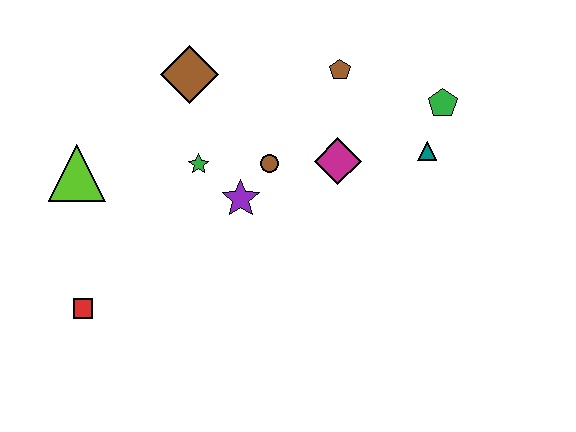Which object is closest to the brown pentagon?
The magenta diamond is closest to the brown pentagon.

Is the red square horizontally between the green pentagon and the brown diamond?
No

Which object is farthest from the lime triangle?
The green pentagon is farthest from the lime triangle.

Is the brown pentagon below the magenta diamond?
No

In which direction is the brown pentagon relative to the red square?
The brown pentagon is to the right of the red square.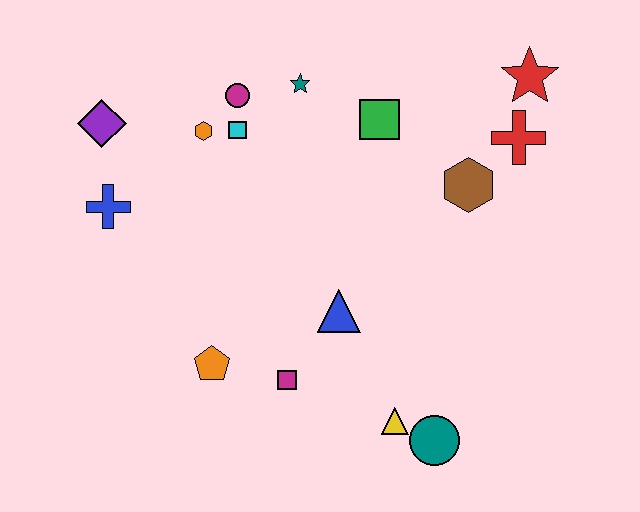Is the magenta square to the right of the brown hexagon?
No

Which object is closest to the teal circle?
The yellow triangle is closest to the teal circle.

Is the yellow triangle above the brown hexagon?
No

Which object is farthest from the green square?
The teal circle is farthest from the green square.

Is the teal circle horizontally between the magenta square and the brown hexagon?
Yes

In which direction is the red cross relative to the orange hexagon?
The red cross is to the right of the orange hexagon.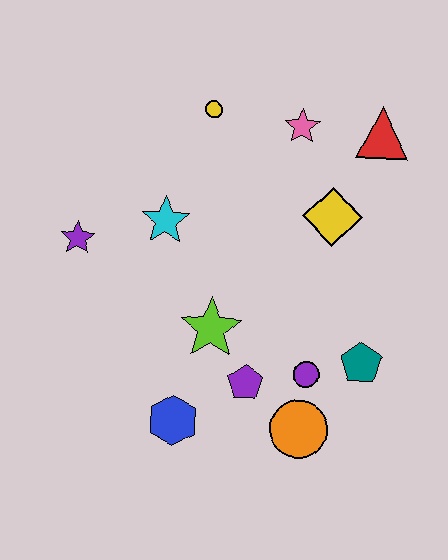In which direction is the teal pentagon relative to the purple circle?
The teal pentagon is to the right of the purple circle.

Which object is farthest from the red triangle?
The blue hexagon is farthest from the red triangle.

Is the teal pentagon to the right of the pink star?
Yes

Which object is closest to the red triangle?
The pink star is closest to the red triangle.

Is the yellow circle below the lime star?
No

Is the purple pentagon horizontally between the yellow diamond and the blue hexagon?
Yes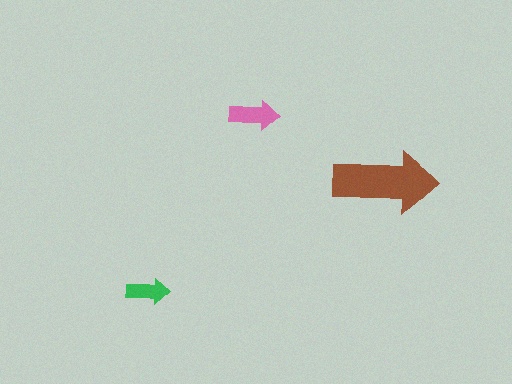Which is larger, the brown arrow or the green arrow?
The brown one.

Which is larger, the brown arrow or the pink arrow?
The brown one.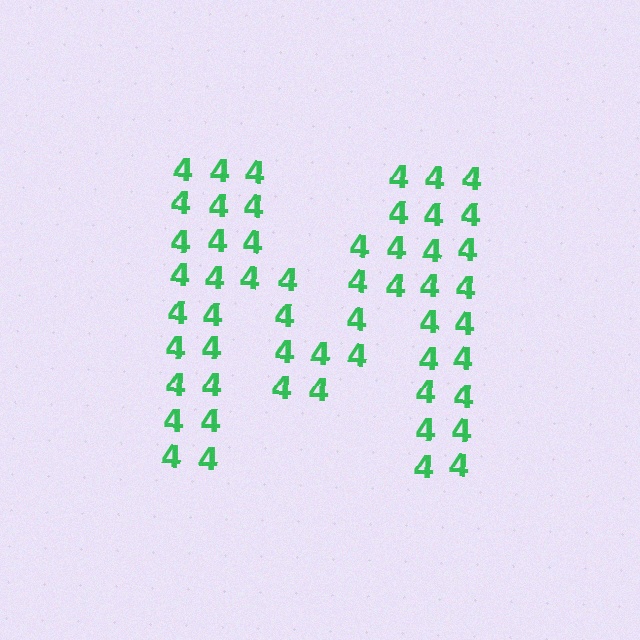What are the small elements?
The small elements are digit 4's.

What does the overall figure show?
The overall figure shows the letter M.